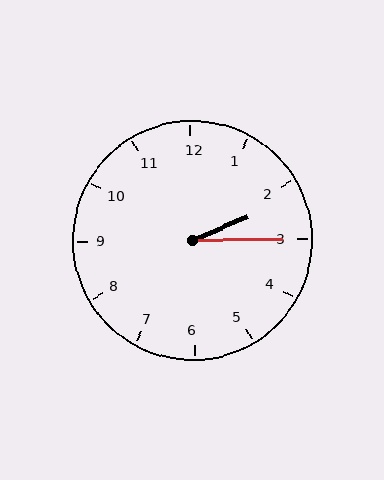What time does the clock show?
2:15.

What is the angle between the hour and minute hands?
Approximately 22 degrees.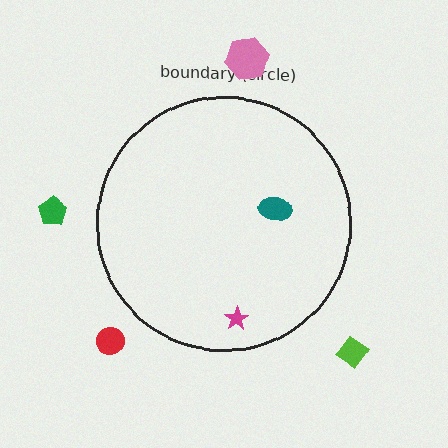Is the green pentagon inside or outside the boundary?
Outside.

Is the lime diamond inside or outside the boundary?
Outside.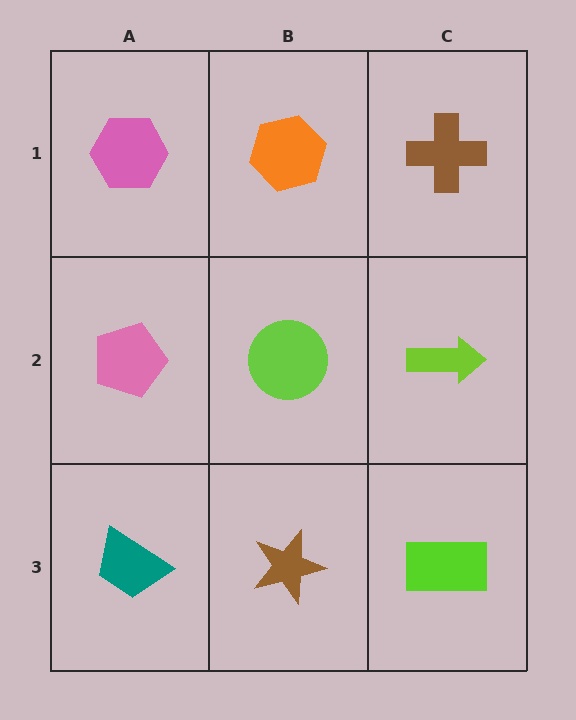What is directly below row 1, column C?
A lime arrow.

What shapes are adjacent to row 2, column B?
An orange hexagon (row 1, column B), a brown star (row 3, column B), a pink pentagon (row 2, column A), a lime arrow (row 2, column C).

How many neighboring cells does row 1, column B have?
3.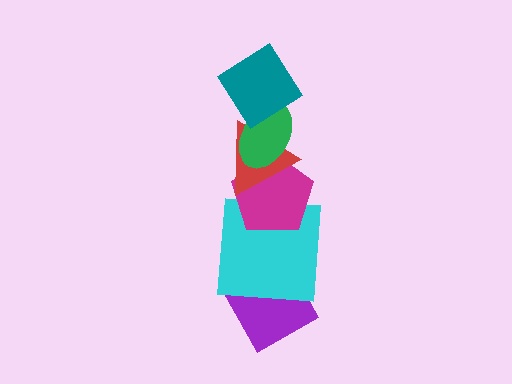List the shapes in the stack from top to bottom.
From top to bottom: the teal diamond, the green ellipse, the red triangle, the magenta pentagon, the cyan square, the purple diamond.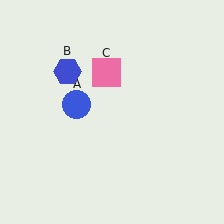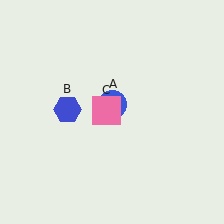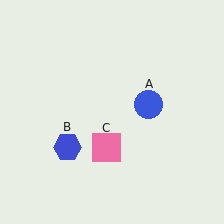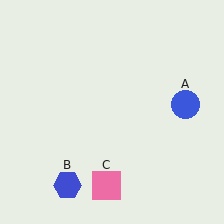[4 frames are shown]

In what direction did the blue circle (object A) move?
The blue circle (object A) moved right.